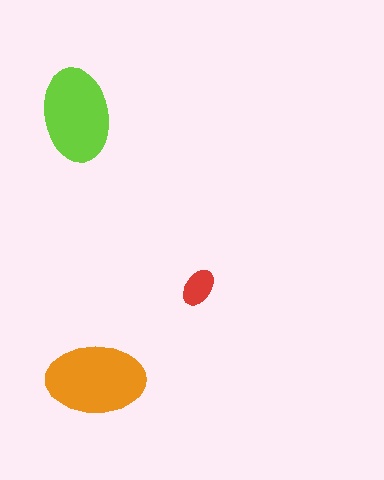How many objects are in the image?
There are 3 objects in the image.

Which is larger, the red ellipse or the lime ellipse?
The lime one.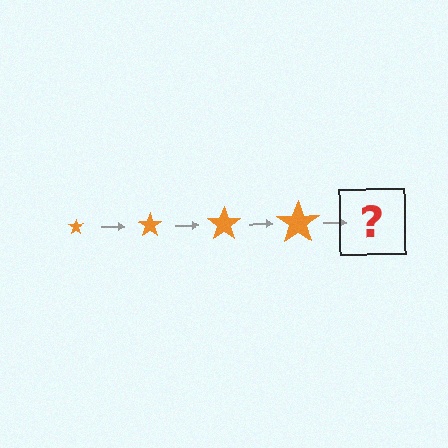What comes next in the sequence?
The next element should be an orange star, larger than the previous one.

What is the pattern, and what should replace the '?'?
The pattern is that the star gets progressively larger each step. The '?' should be an orange star, larger than the previous one.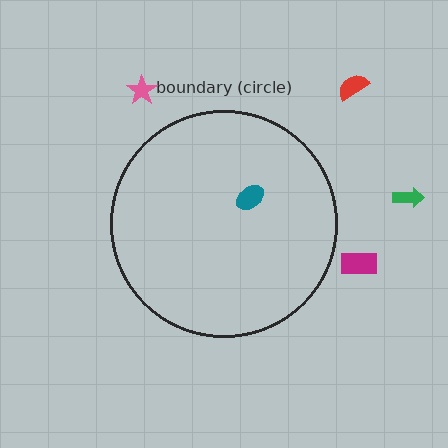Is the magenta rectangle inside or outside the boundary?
Outside.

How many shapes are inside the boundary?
1 inside, 4 outside.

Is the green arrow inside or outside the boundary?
Outside.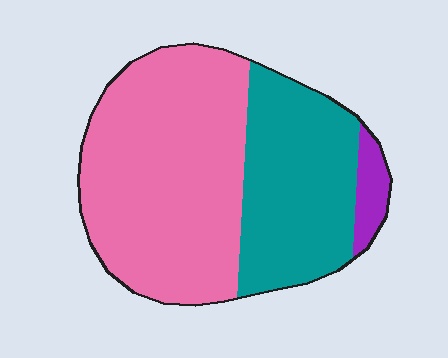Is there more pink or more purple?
Pink.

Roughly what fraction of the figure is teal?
Teal takes up about three eighths (3/8) of the figure.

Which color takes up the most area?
Pink, at roughly 60%.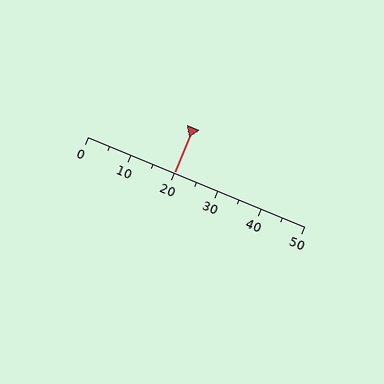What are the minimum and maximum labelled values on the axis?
The axis runs from 0 to 50.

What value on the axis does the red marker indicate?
The marker indicates approximately 20.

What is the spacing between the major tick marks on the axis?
The major ticks are spaced 10 apart.